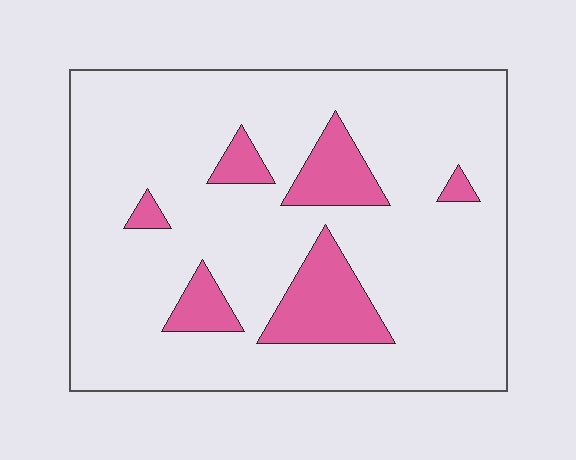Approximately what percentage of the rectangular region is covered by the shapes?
Approximately 15%.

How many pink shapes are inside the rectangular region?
6.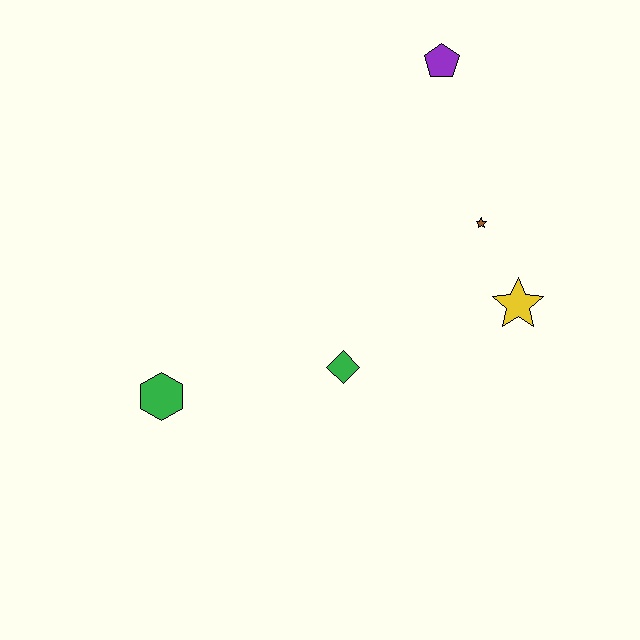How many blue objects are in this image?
There are no blue objects.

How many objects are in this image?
There are 5 objects.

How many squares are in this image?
There are no squares.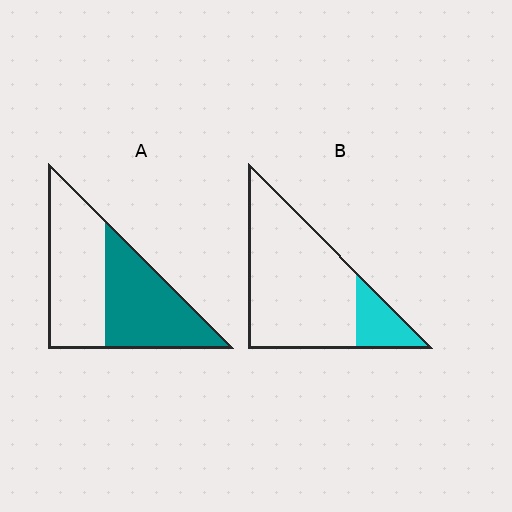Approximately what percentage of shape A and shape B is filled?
A is approximately 50% and B is approximately 15%.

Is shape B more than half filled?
No.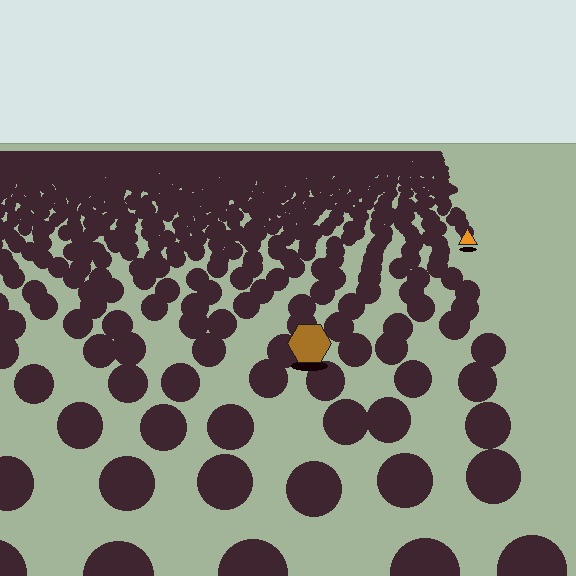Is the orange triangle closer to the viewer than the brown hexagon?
No. The brown hexagon is closer — you can tell from the texture gradient: the ground texture is coarser near it.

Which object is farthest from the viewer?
The orange triangle is farthest from the viewer. It appears smaller and the ground texture around it is denser.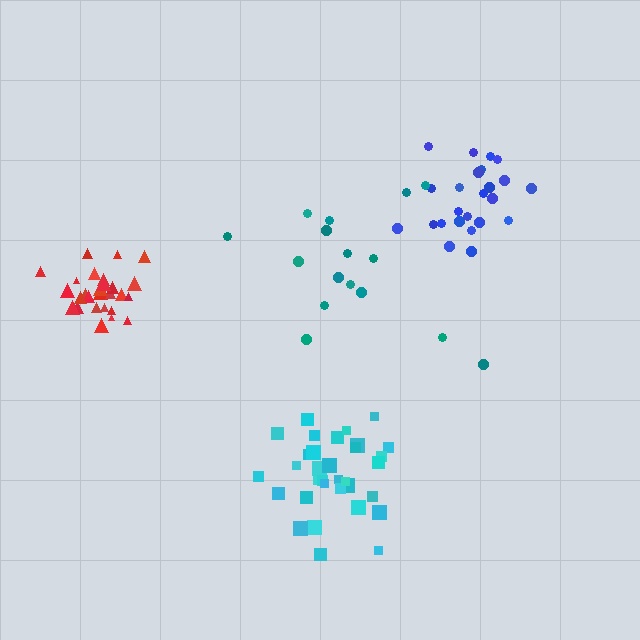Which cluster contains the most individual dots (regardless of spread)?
Cyan (33).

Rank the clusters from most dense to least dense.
red, blue, cyan, teal.